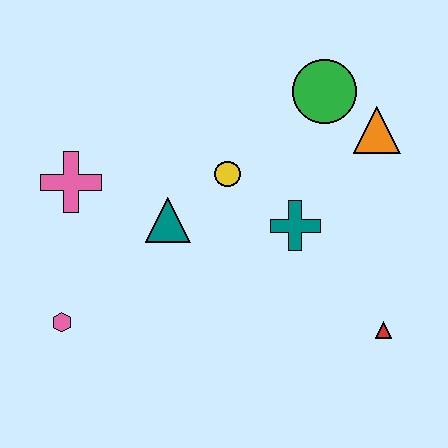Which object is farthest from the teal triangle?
The red triangle is farthest from the teal triangle.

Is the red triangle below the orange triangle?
Yes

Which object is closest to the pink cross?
The teal triangle is closest to the pink cross.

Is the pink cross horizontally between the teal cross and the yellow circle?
No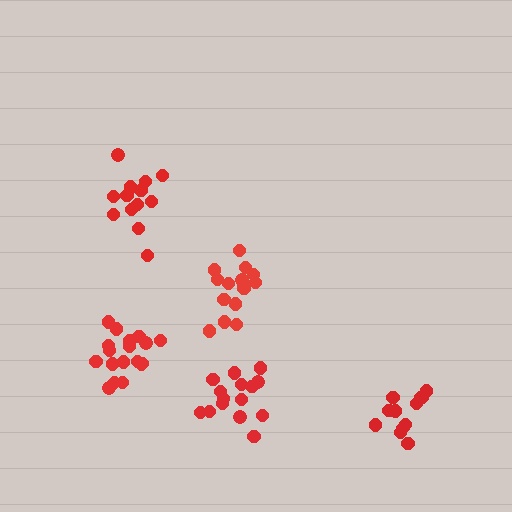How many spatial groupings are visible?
There are 5 spatial groupings.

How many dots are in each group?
Group 1: 15 dots, Group 2: 19 dots, Group 3: 13 dots, Group 4: 15 dots, Group 5: 13 dots (75 total).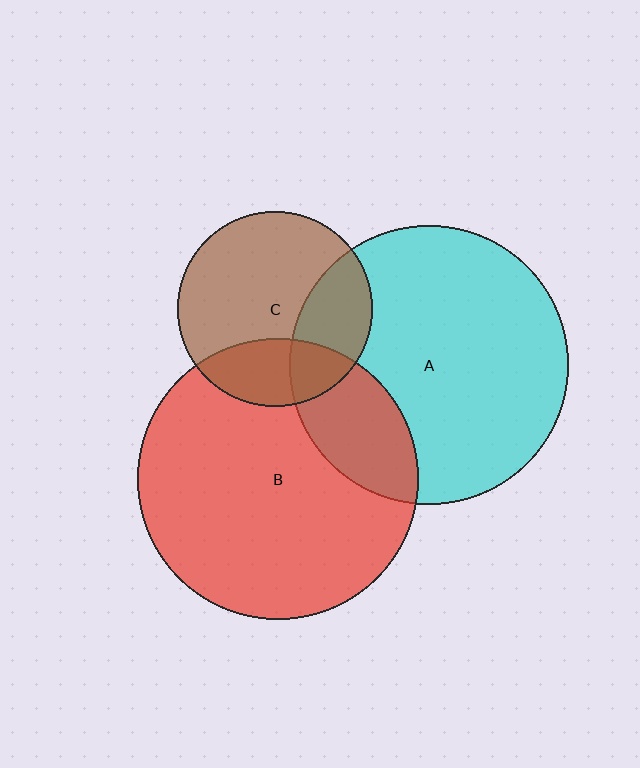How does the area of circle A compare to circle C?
Approximately 2.0 times.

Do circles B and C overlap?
Yes.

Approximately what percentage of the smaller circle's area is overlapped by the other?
Approximately 25%.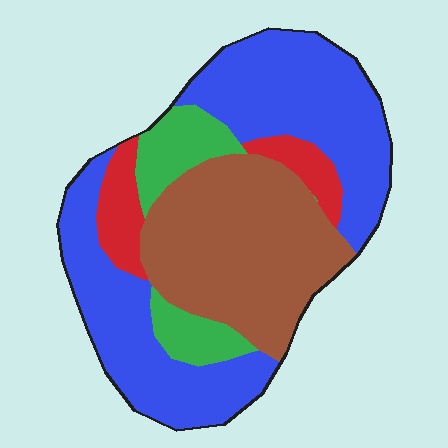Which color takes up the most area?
Blue, at roughly 45%.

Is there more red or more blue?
Blue.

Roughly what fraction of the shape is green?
Green takes up about one eighth (1/8) of the shape.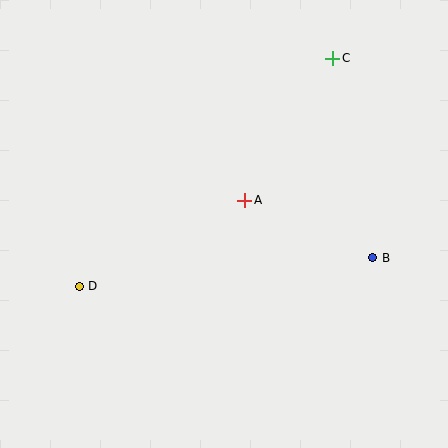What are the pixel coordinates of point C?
Point C is at (333, 58).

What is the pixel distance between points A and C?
The distance between A and C is 167 pixels.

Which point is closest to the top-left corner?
Point D is closest to the top-left corner.